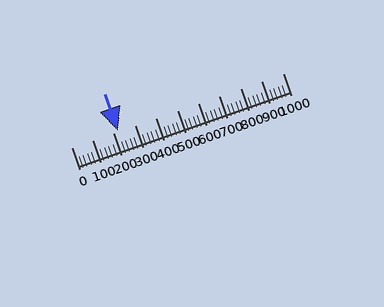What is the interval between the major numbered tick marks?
The major tick marks are spaced 100 units apart.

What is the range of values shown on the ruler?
The ruler shows values from 0 to 1000.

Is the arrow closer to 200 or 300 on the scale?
The arrow is closer to 200.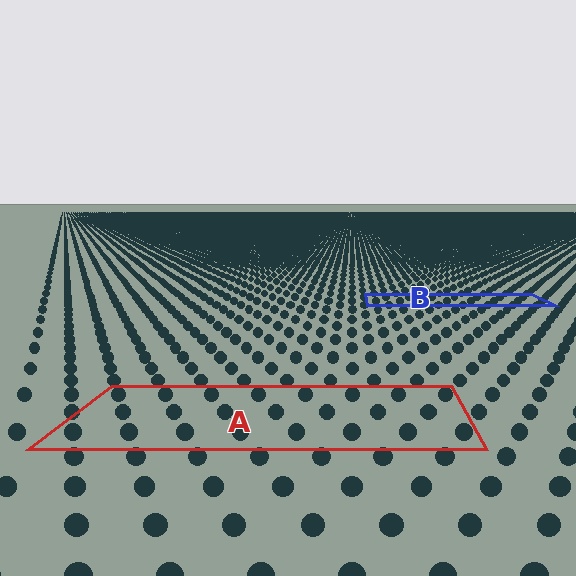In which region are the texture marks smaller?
The texture marks are smaller in region B, because it is farther away.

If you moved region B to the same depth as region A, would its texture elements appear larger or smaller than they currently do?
They would appear larger. At a closer depth, the same texture elements are projected at a bigger on-screen size.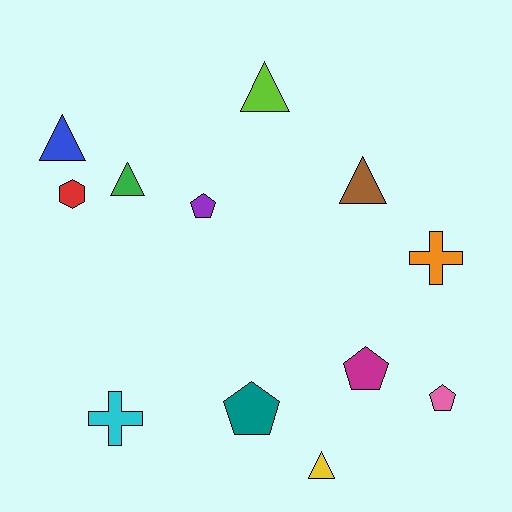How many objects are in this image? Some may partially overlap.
There are 12 objects.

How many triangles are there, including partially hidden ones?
There are 5 triangles.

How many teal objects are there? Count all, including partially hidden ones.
There is 1 teal object.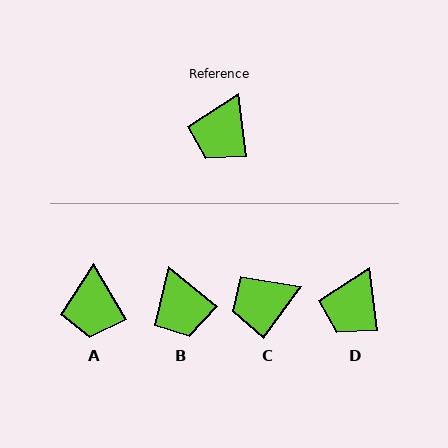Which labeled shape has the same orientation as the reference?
D.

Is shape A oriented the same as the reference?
No, it is off by about 24 degrees.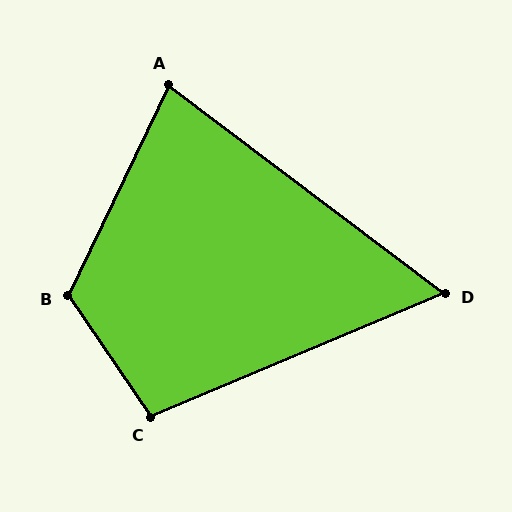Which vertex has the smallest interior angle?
D, at approximately 60 degrees.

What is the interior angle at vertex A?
Approximately 78 degrees (acute).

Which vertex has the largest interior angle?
B, at approximately 120 degrees.